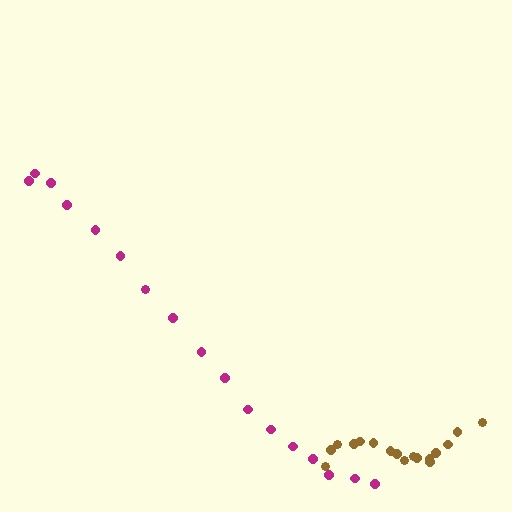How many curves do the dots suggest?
There are 2 distinct paths.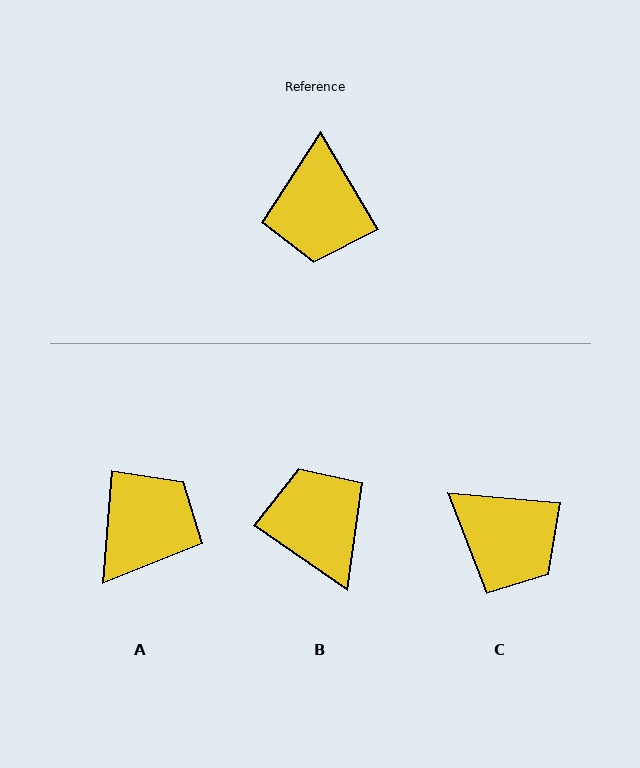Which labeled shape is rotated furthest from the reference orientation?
B, about 155 degrees away.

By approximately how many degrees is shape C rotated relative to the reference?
Approximately 54 degrees counter-clockwise.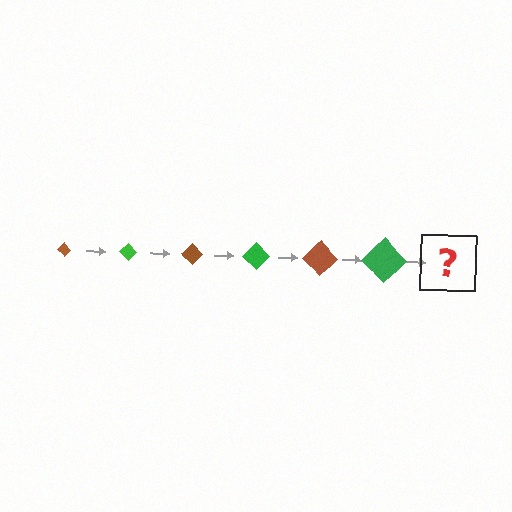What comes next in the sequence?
The next element should be a brown diamond, larger than the previous one.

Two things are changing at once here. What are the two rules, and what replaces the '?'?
The two rules are that the diamond grows larger each step and the color cycles through brown and green. The '?' should be a brown diamond, larger than the previous one.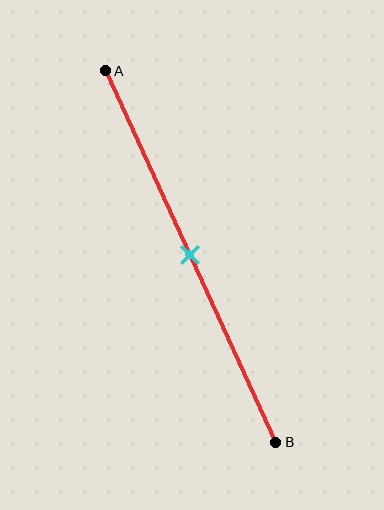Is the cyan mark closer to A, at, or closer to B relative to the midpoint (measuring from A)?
The cyan mark is approximately at the midpoint of segment AB.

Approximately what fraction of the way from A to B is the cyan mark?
The cyan mark is approximately 50% of the way from A to B.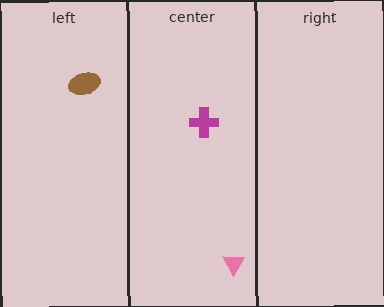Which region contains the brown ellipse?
The left region.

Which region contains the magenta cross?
The center region.